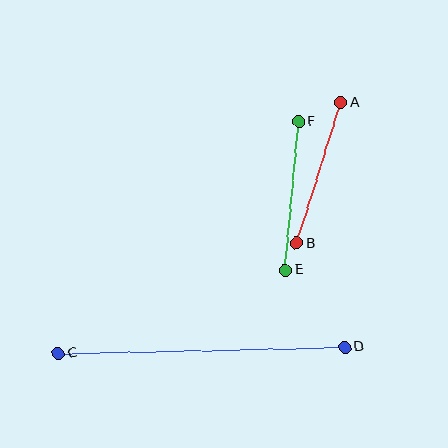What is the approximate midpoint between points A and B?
The midpoint is at approximately (318, 173) pixels.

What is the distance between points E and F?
The distance is approximately 149 pixels.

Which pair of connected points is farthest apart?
Points C and D are farthest apart.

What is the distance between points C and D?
The distance is approximately 287 pixels.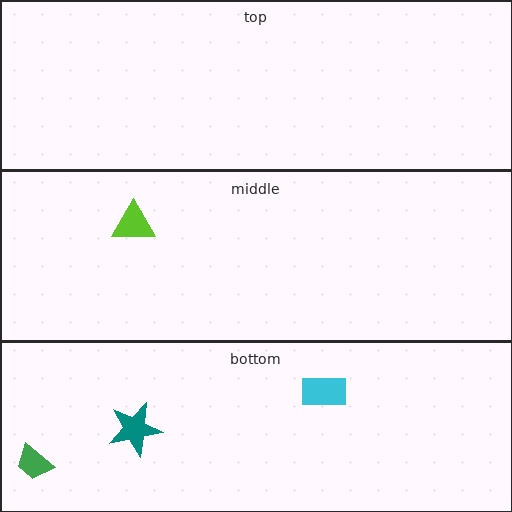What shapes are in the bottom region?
The green trapezoid, the cyan rectangle, the teal star.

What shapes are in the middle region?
The lime triangle.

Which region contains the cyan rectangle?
The bottom region.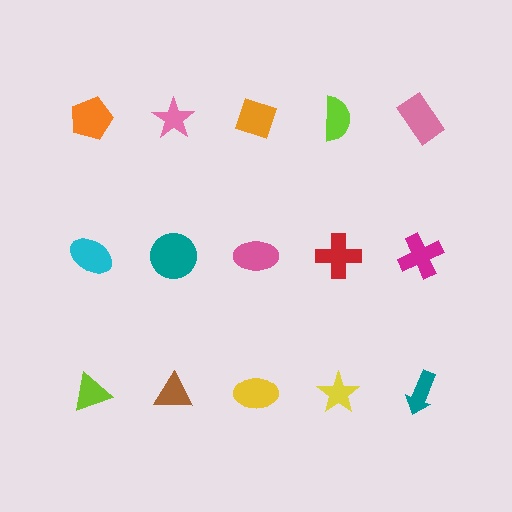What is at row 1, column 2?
A pink star.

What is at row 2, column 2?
A teal circle.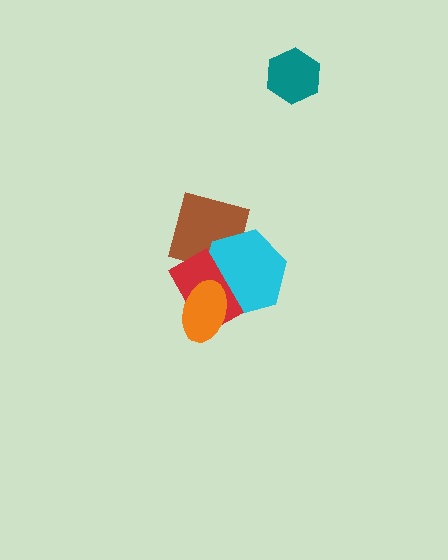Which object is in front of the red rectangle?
The orange ellipse is in front of the red rectangle.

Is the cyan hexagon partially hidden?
Yes, it is partially covered by another shape.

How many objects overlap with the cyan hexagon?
3 objects overlap with the cyan hexagon.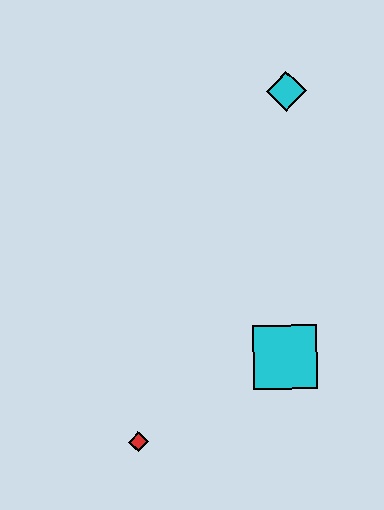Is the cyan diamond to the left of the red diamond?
No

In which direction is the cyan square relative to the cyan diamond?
The cyan square is below the cyan diamond.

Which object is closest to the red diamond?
The cyan square is closest to the red diamond.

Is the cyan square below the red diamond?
No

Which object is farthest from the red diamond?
The cyan diamond is farthest from the red diamond.